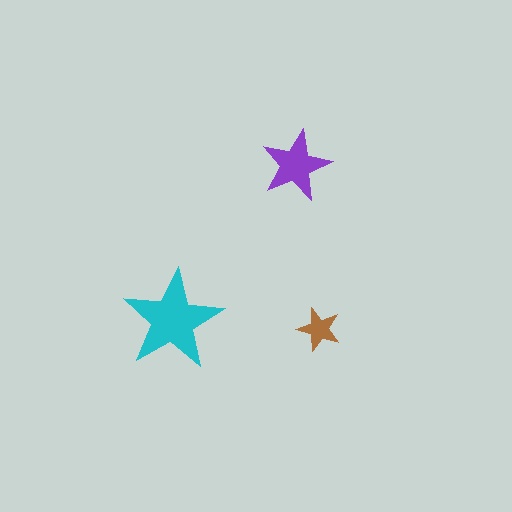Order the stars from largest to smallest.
the cyan one, the purple one, the brown one.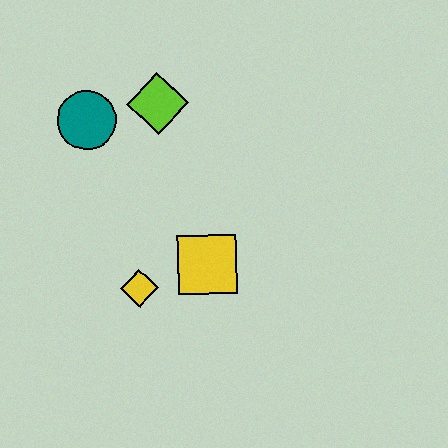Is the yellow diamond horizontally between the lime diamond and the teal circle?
Yes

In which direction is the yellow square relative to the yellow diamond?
The yellow square is to the right of the yellow diamond.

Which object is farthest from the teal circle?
The yellow square is farthest from the teal circle.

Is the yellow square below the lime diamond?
Yes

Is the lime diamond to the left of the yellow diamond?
No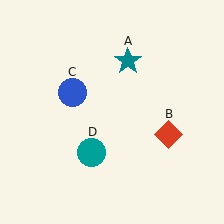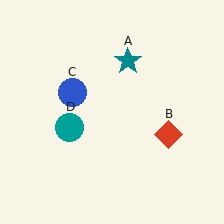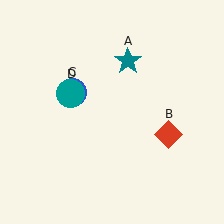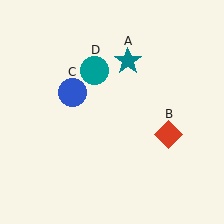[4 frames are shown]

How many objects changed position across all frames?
1 object changed position: teal circle (object D).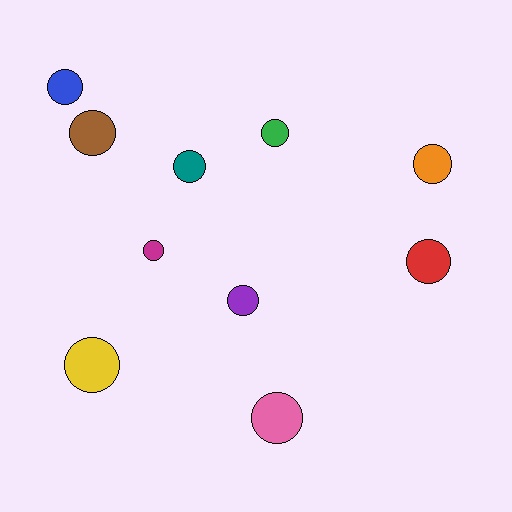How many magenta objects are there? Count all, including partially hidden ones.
There is 1 magenta object.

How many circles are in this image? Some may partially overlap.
There are 10 circles.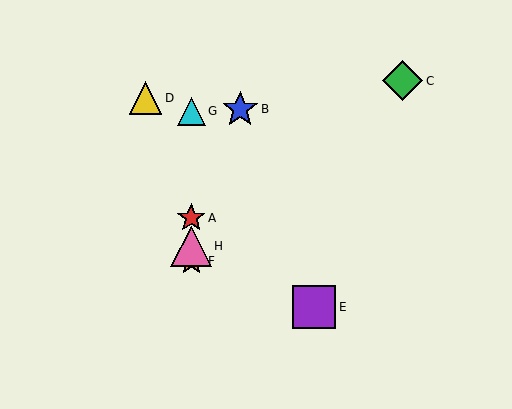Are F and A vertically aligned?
Yes, both are at x≈191.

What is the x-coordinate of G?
Object G is at x≈191.